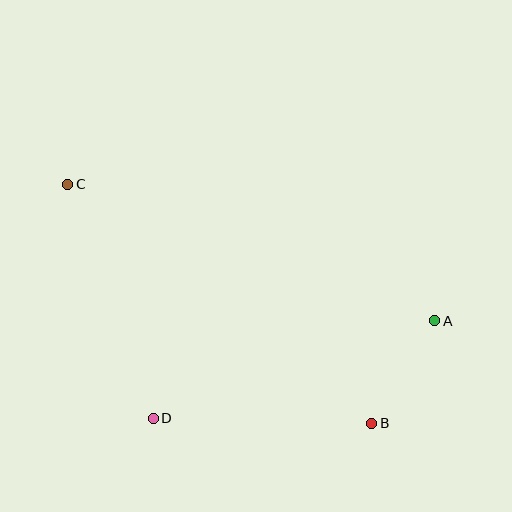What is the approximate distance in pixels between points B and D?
The distance between B and D is approximately 218 pixels.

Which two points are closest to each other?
Points A and B are closest to each other.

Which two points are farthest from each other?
Points A and C are farthest from each other.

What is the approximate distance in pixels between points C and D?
The distance between C and D is approximately 249 pixels.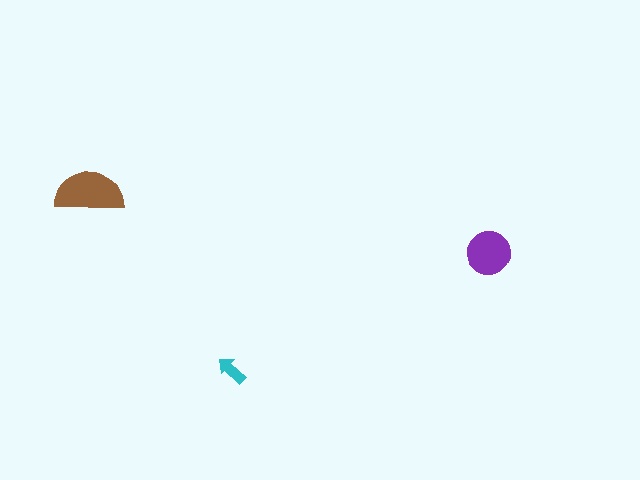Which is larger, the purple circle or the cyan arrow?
The purple circle.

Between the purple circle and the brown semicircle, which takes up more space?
The brown semicircle.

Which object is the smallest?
The cyan arrow.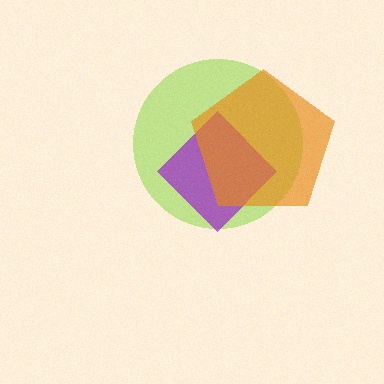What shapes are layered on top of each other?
The layered shapes are: a lime circle, a purple diamond, an orange pentagon.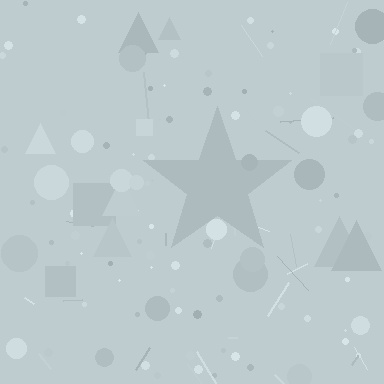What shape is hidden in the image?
A star is hidden in the image.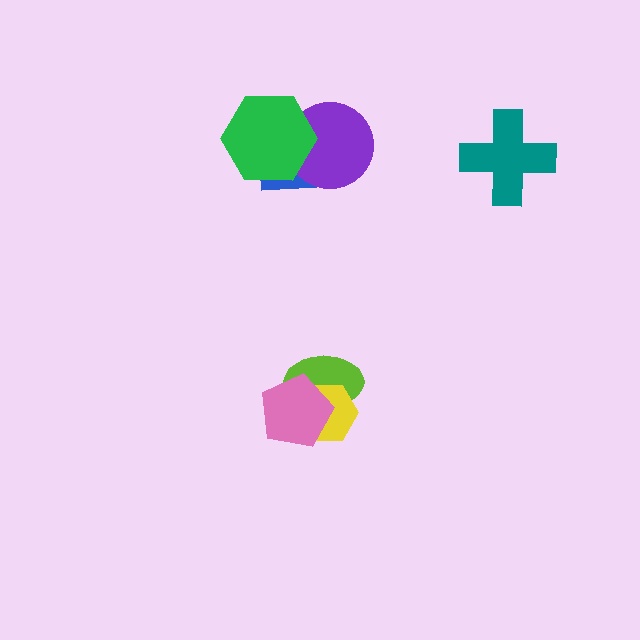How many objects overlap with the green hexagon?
2 objects overlap with the green hexagon.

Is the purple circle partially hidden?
Yes, it is partially covered by another shape.